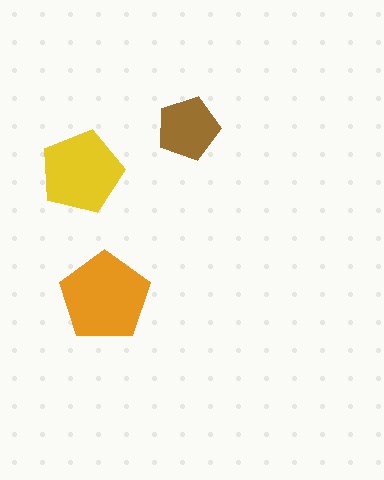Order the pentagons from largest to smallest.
the orange one, the yellow one, the brown one.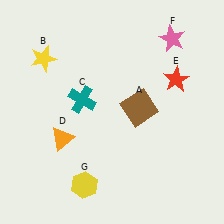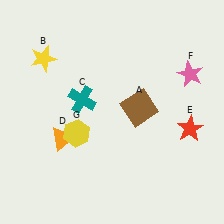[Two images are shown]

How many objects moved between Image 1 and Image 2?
3 objects moved between the two images.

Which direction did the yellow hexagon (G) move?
The yellow hexagon (G) moved up.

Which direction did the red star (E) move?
The red star (E) moved down.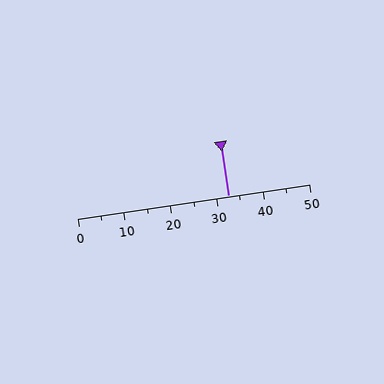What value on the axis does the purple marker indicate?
The marker indicates approximately 32.5.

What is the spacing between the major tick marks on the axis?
The major ticks are spaced 10 apart.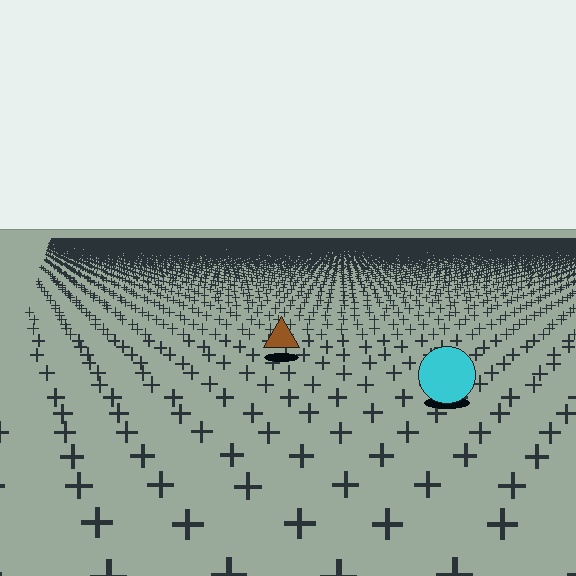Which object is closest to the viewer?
The cyan circle is closest. The texture marks near it are larger and more spread out.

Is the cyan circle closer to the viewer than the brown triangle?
Yes. The cyan circle is closer — you can tell from the texture gradient: the ground texture is coarser near it.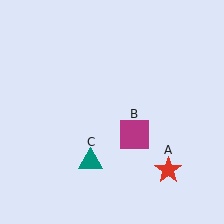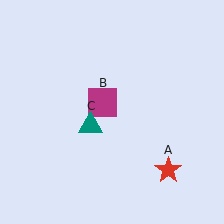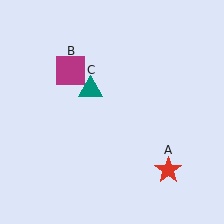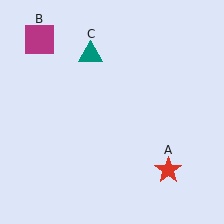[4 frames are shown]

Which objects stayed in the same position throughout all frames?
Red star (object A) remained stationary.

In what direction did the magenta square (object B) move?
The magenta square (object B) moved up and to the left.